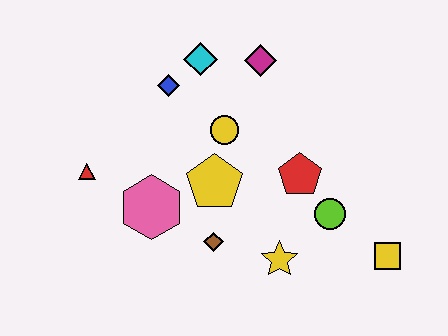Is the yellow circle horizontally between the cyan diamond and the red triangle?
No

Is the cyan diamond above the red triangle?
Yes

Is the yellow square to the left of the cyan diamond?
No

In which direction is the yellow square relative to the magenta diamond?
The yellow square is below the magenta diamond.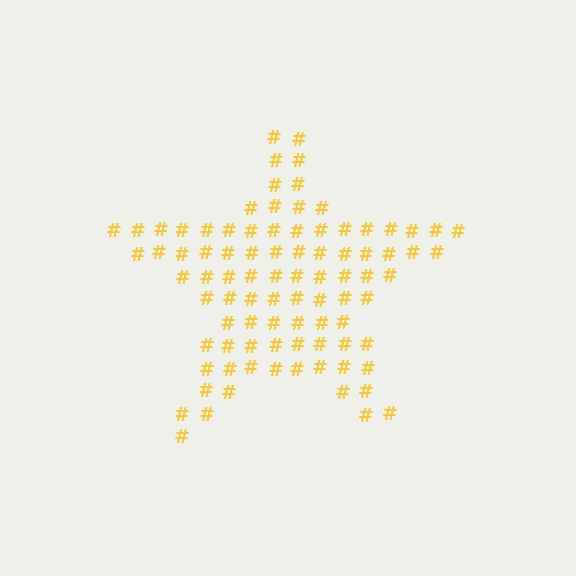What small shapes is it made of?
It is made of small hash symbols.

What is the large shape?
The large shape is a star.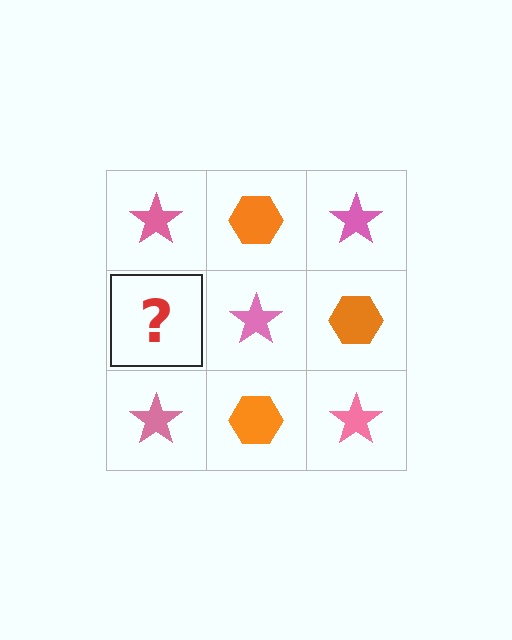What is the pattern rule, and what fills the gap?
The rule is that it alternates pink star and orange hexagon in a checkerboard pattern. The gap should be filled with an orange hexagon.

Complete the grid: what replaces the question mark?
The question mark should be replaced with an orange hexagon.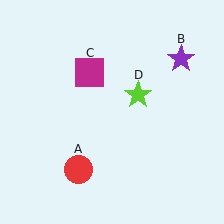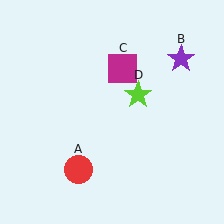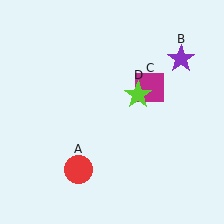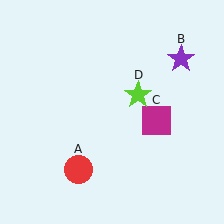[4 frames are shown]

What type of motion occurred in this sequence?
The magenta square (object C) rotated clockwise around the center of the scene.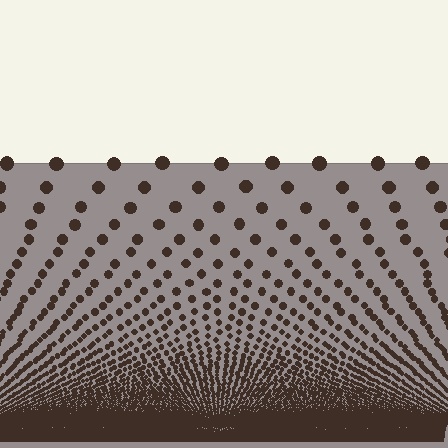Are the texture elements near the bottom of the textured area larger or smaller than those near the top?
Smaller. The gradient is inverted — elements near the bottom are smaller and denser.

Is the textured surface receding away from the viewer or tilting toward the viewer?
The surface appears to tilt toward the viewer. Texture elements get larger and sparser toward the top.